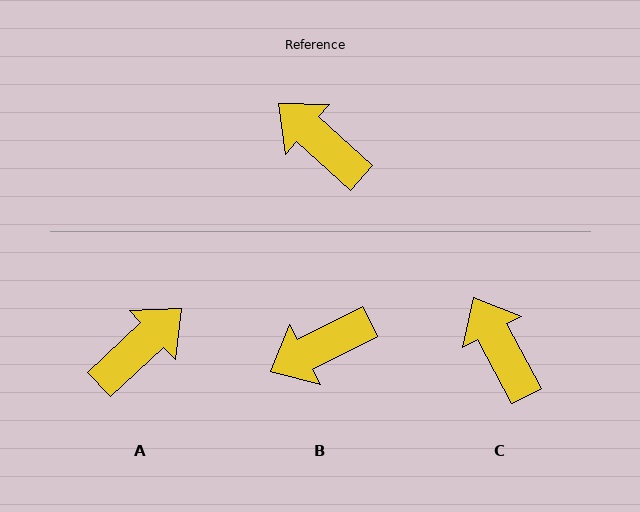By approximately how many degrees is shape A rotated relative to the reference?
Approximately 95 degrees clockwise.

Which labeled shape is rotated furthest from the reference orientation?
A, about 95 degrees away.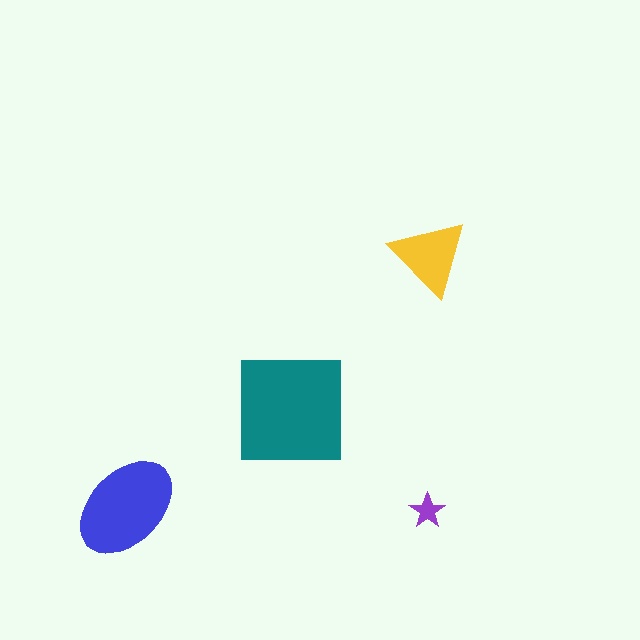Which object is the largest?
The teal square.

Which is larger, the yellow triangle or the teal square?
The teal square.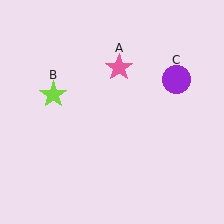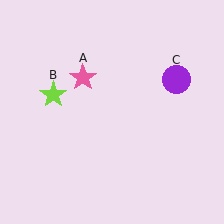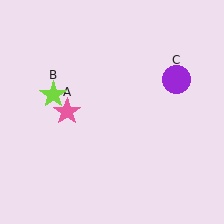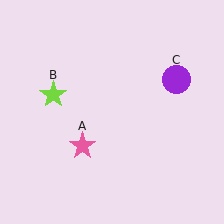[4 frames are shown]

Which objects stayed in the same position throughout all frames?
Lime star (object B) and purple circle (object C) remained stationary.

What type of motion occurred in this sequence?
The pink star (object A) rotated counterclockwise around the center of the scene.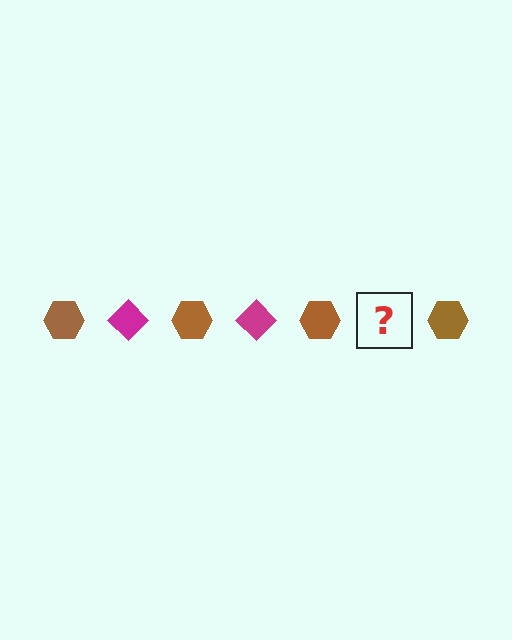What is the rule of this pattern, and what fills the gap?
The rule is that the pattern alternates between brown hexagon and magenta diamond. The gap should be filled with a magenta diamond.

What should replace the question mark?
The question mark should be replaced with a magenta diamond.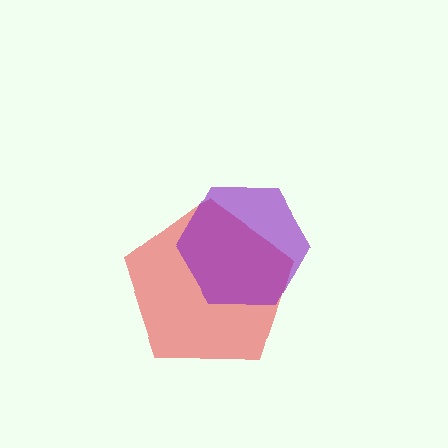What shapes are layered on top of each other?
The layered shapes are: a red pentagon, a purple hexagon.